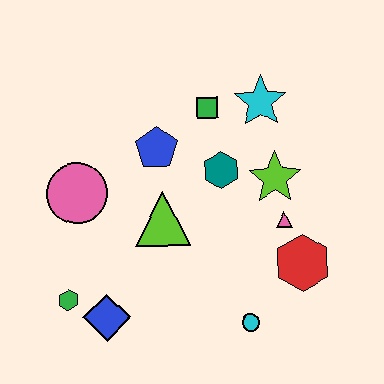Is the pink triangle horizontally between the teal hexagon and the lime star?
No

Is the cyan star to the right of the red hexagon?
No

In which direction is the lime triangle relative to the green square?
The lime triangle is below the green square.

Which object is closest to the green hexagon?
The blue diamond is closest to the green hexagon.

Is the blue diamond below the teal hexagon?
Yes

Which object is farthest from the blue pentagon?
The cyan circle is farthest from the blue pentagon.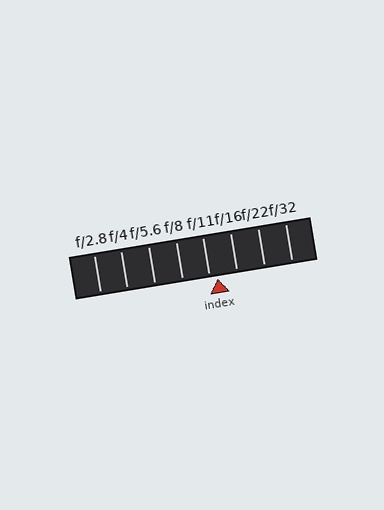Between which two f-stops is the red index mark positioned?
The index mark is between f/11 and f/16.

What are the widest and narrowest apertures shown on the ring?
The widest aperture shown is f/2.8 and the narrowest is f/32.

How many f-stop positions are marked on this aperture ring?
There are 8 f-stop positions marked.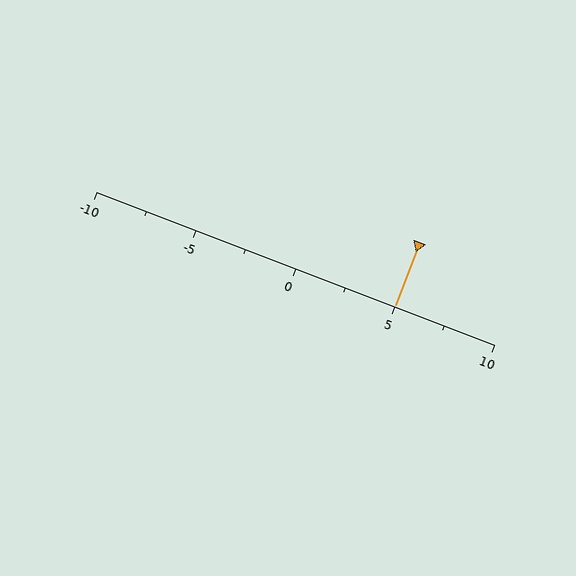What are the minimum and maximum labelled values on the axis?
The axis runs from -10 to 10.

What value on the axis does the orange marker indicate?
The marker indicates approximately 5.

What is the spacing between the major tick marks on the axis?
The major ticks are spaced 5 apart.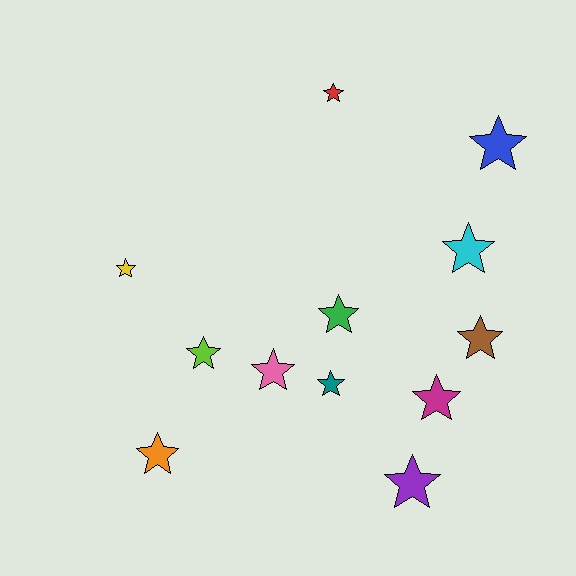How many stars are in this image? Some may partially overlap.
There are 12 stars.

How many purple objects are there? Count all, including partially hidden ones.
There is 1 purple object.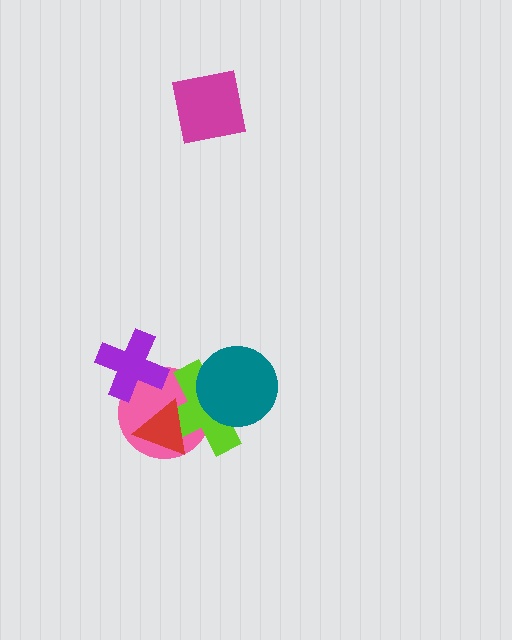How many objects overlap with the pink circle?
3 objects overlap with the pink circle.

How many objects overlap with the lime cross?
3 objects overlap with the lime cross.